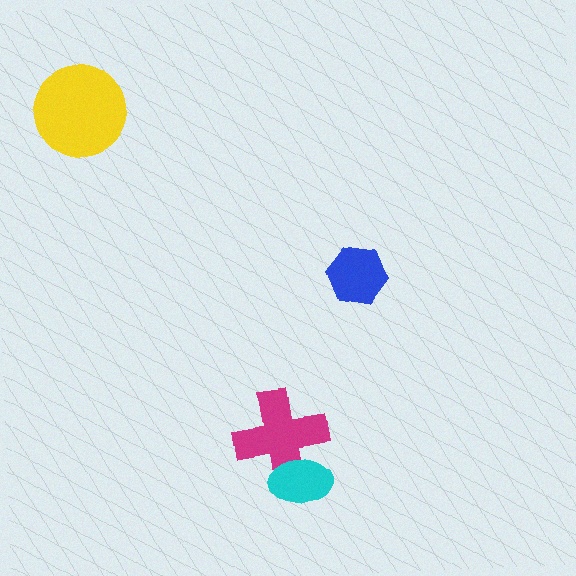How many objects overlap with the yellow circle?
0 objects overlap with the yellow circle.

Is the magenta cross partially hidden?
Yes, it is partially covered by another shape.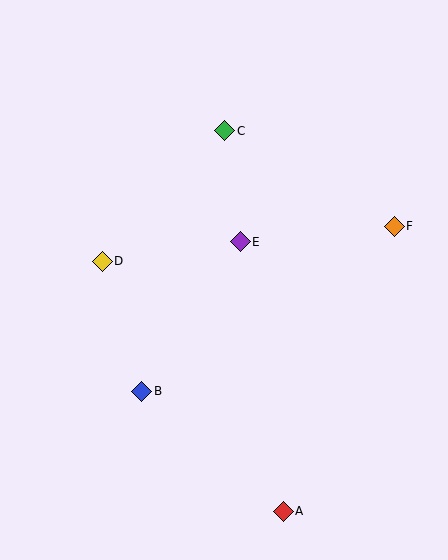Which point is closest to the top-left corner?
Point C is closest to the top-left corner.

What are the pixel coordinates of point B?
Point B is at (142, 391).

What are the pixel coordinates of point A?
Point A is at (283, 511).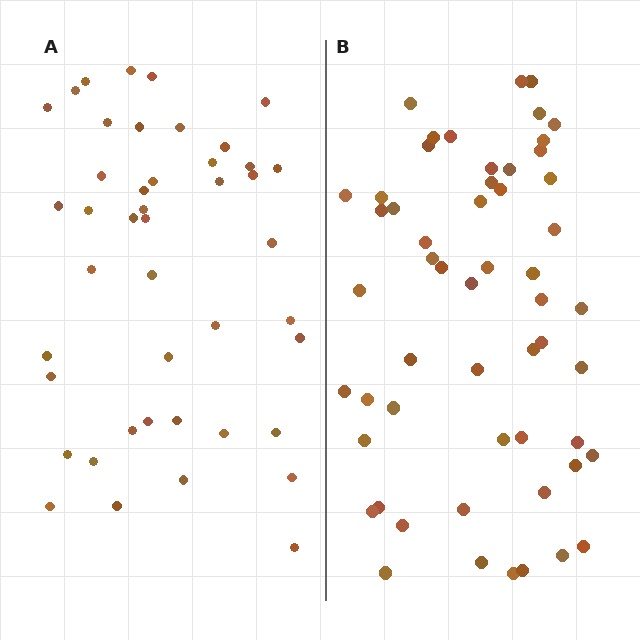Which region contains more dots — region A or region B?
Region B (the right region) has more dots.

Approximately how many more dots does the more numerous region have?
Region B has roughly 12 or so more dots than region A.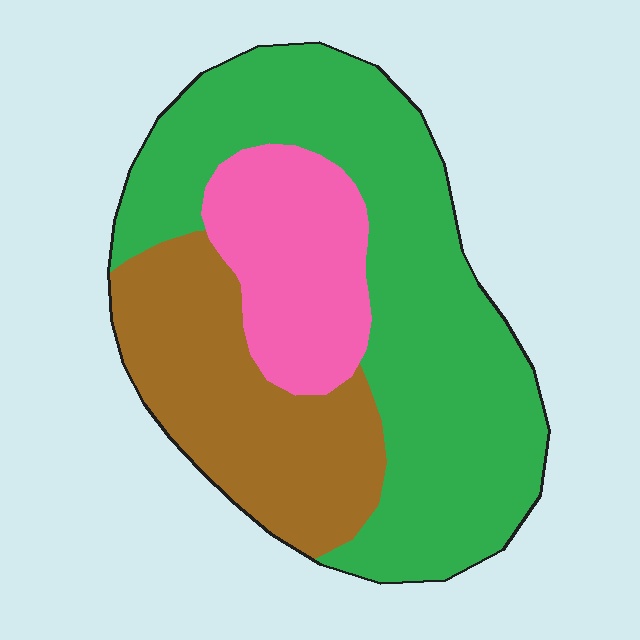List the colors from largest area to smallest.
From largest to smallest: green, brown, pink.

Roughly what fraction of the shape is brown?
Brown covers around 30% of the shape.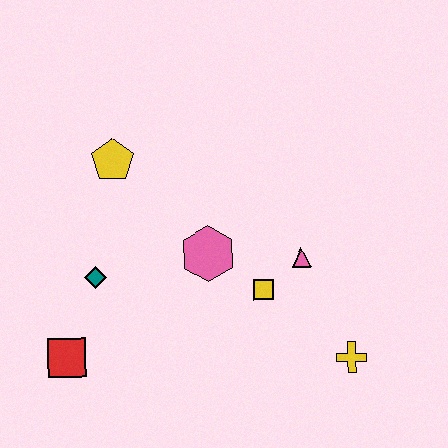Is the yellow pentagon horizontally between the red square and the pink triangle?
Yes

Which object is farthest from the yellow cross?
The yellow pentagon is farthest from the yellow cross.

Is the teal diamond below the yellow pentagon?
Yes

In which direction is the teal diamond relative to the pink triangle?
The teal diamond is to the left of the pink triangle.